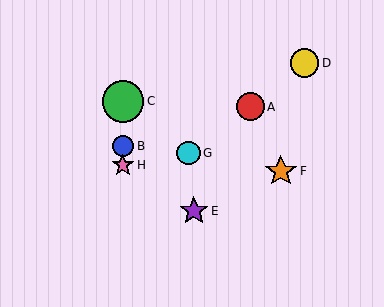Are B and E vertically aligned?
No, B is at x≈123 and E is at x≈194.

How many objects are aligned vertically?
3 objects (B, C, H) are aligned vertically.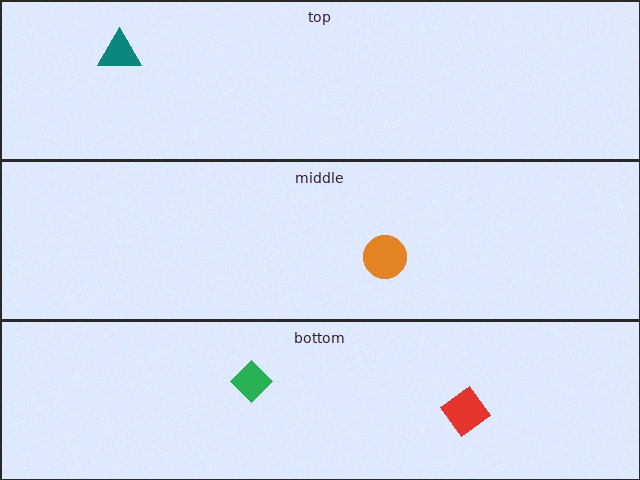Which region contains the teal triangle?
The top region.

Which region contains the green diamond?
The bottom region.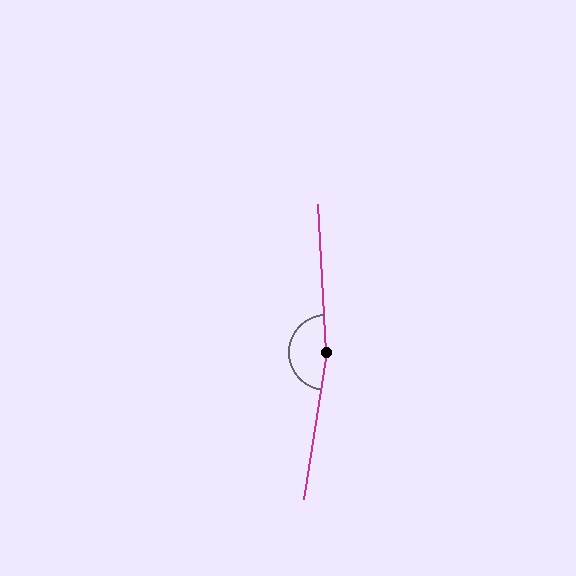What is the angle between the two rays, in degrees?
Approximately 168 degrees.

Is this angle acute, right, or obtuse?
It is obtuse.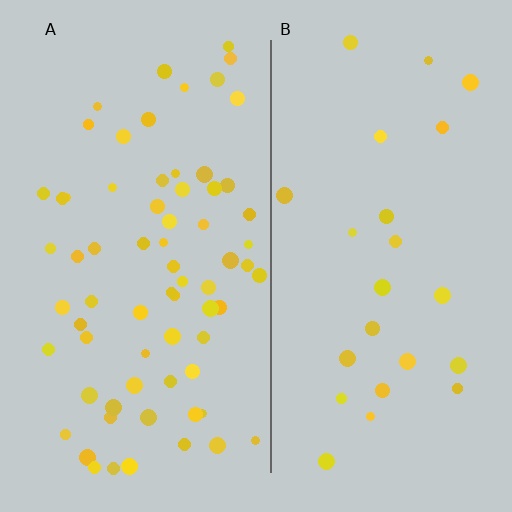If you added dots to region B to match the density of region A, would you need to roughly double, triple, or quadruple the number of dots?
Approximately triple.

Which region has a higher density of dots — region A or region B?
A (the left).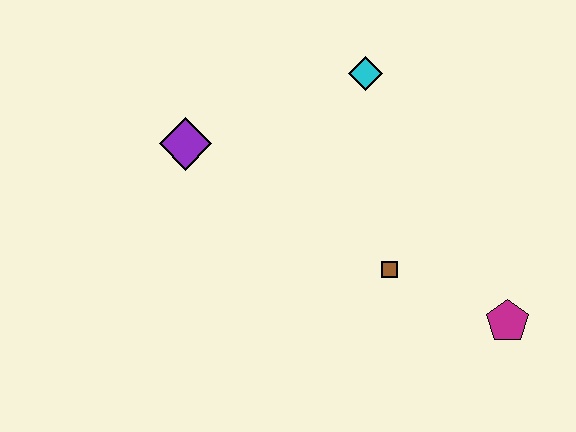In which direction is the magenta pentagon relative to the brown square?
The magenta pentagon is to the right of the brown square.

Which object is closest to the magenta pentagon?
The brown square is closest to the magenta pentagon.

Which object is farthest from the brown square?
The purple diamond is farthest from the brown square.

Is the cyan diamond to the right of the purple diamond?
Yes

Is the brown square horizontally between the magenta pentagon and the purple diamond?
Yes